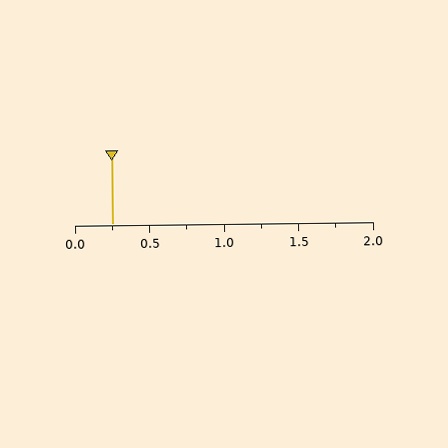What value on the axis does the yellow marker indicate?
The marker indicates approximately 0.25.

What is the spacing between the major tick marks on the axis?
The major ticks are spaced 0.5 apart.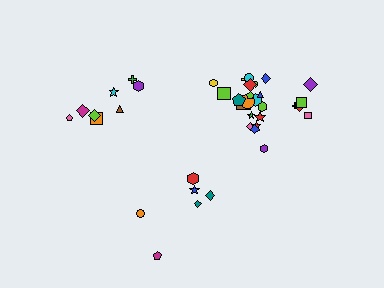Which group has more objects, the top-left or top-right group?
The top-right group.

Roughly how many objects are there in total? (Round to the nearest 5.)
Roughly 40 objects in total.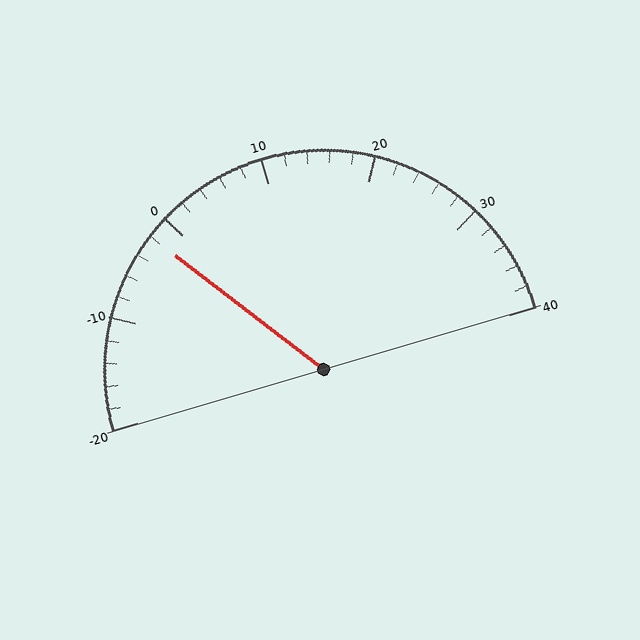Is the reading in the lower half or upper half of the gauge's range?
The reading is in the lower half of the range (-20 to 40).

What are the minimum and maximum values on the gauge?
The gauge ranges from -20 to 40.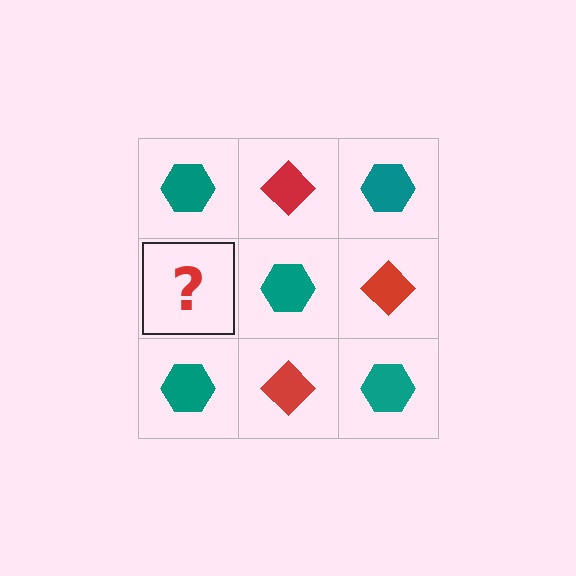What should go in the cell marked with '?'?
The missing cell should contain a red diamond.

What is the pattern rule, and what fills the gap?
The rule is that it alternates teal hexagon and red diamond in a checkerboard pattern. The gap should be filled with a red diamond.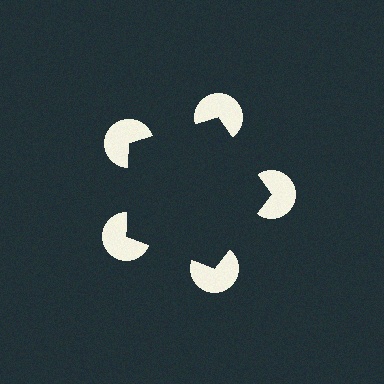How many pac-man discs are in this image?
There are 5 — one at each vertex of the illusory pentagon.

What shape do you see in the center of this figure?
An illusory pentagon — its edges are inferred from the aligned wedge cuts in the pac-man discs, not physically drawn.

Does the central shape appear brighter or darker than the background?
It typically appears slightly darker than the background, even though no actual brightness change is drawn.